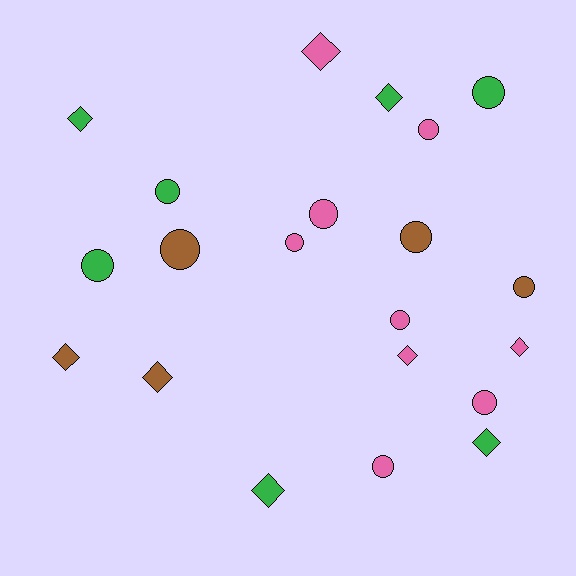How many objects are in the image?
There are 21 objects.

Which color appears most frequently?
Pink, with 9 objects.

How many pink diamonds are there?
There are 3 pink diamonds.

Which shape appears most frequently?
Circle, with 12 objects.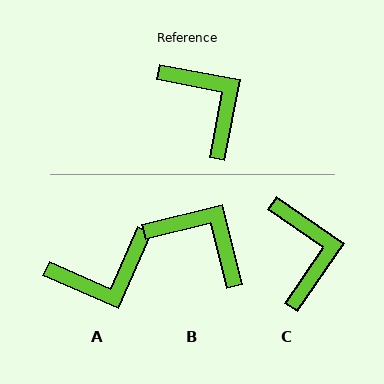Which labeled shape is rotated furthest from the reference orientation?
A, about 103 degrees away.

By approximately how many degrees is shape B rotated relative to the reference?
Approximately 25 degrees counter-clockwise.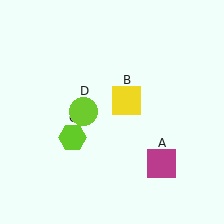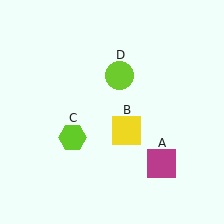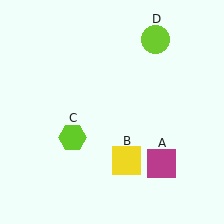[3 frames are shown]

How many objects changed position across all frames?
2 objects changed position: yellow square (object B), lime circle (object D).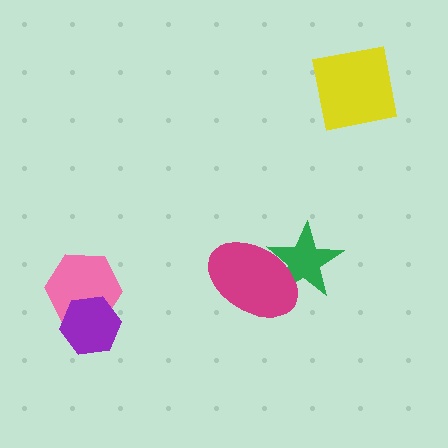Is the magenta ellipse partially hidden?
No, no other shape covers it.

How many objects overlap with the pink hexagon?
1 object overlaps with the pink hexagon.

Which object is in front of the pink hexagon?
The purple hexagon is in front of the pink hexagon.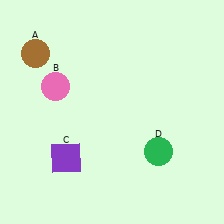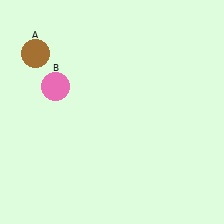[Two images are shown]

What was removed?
The purple square (C), the green circle (D) were removed in Image 2.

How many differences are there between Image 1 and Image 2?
There are 2 differences between the two images.